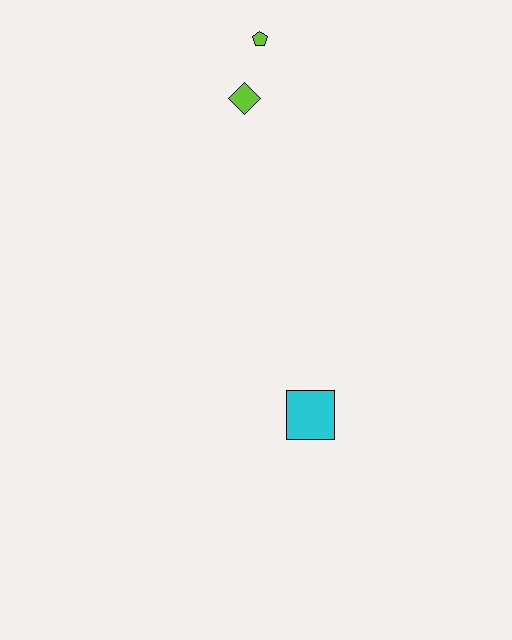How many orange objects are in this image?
There are no orange objects.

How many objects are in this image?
There are 3 objects.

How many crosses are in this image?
There are no crosses.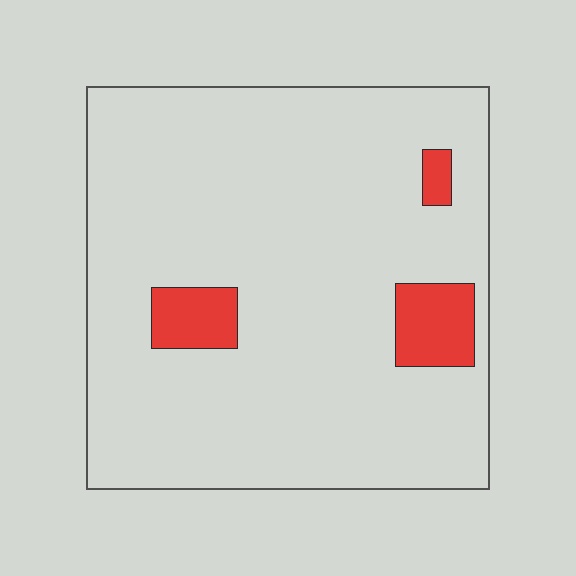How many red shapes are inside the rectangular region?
3.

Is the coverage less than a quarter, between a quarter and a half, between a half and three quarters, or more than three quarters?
Less than a quarter.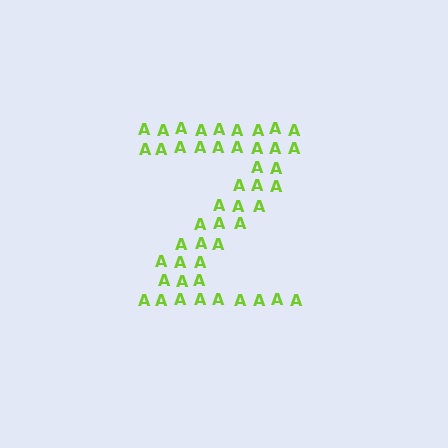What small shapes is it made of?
It is made of small letter A's.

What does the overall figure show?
The overall figure shows the letter Z.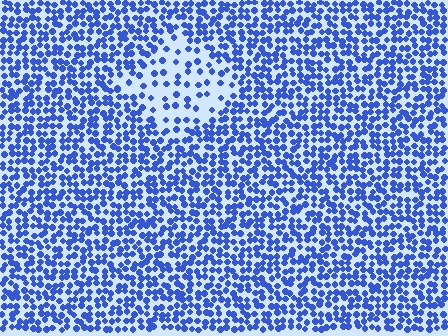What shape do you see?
I see a diamond.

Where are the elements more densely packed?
The elements are more densely packed outside the diamond boundary.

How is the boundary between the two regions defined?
The boundary is defined by a change in element density (approximately 2.5x ratio). All elements are the same color, size, and shape.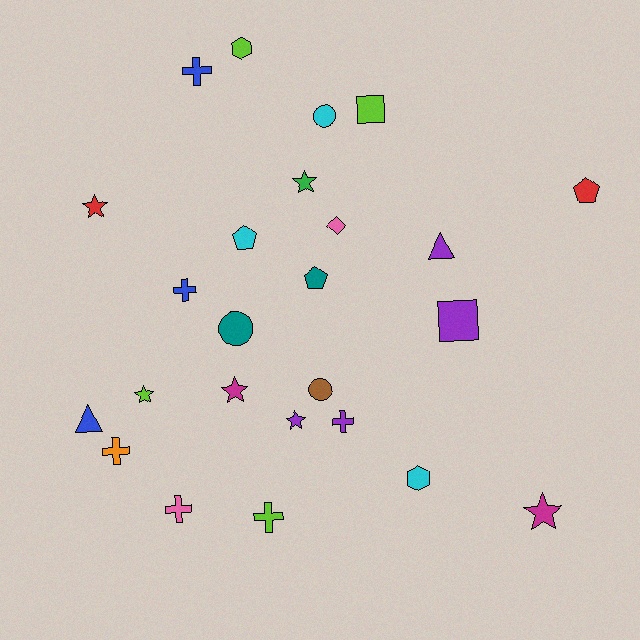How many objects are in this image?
There are 25 objects.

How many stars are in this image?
There are 6 stars.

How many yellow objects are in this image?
There are no yellow objects.